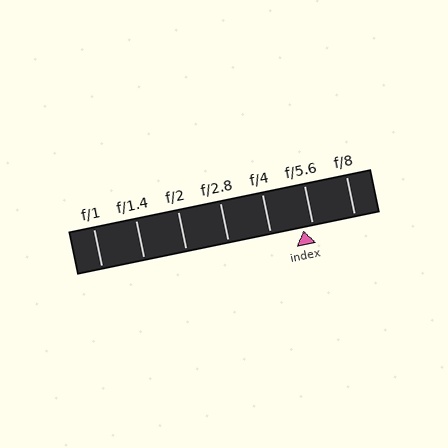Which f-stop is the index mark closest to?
The index mark is closest to f/5.6.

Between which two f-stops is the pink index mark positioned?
The index mark is between f/4 and f/5.6.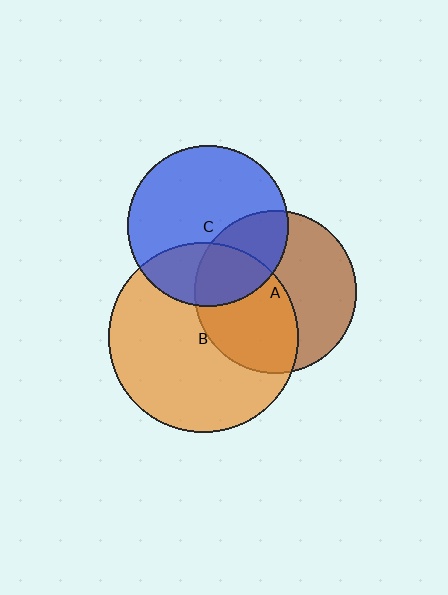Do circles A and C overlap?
Yes.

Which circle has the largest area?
Circle B (orange).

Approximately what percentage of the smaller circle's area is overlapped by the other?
Approximately 30%.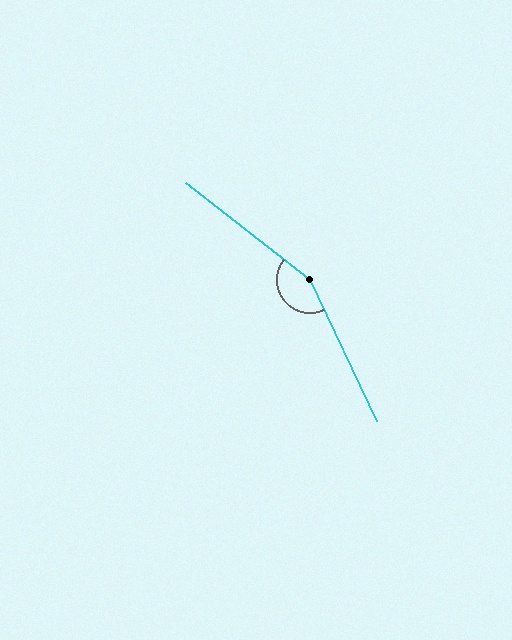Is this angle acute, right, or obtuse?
It is obtuse.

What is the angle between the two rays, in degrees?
Approximately 153 degrees.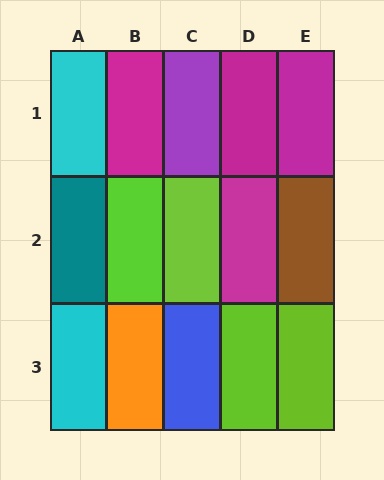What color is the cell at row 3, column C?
Blue.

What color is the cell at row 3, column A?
Cyan.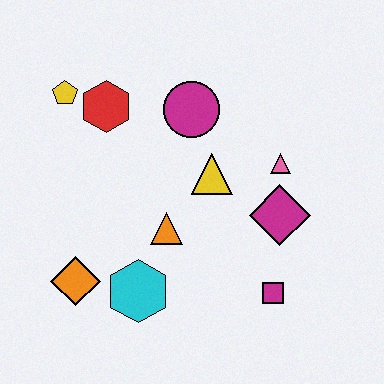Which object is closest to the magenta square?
The magenta diamond is closest to the magenta square.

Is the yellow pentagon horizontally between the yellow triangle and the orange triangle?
No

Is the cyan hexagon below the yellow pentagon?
Yes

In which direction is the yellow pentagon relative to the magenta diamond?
The yellow pentagon is to the left of the magenta diamond.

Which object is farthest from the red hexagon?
The magenta square is farthest from the red hexagon.